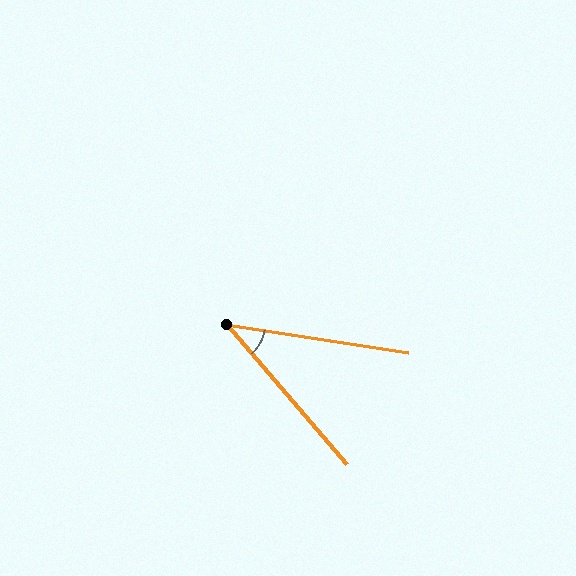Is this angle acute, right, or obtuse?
It is acute.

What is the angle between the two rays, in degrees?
Approximately 41 degrees.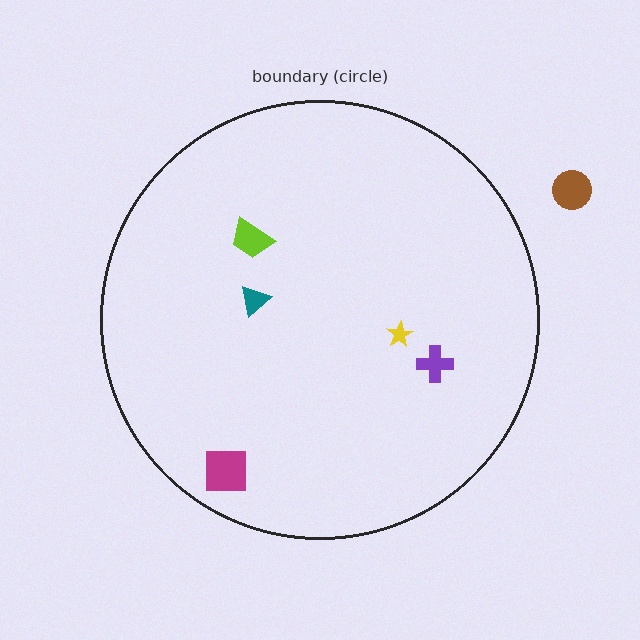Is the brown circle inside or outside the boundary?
Outside.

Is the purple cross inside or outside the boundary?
Inside.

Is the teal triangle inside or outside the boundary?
Inside.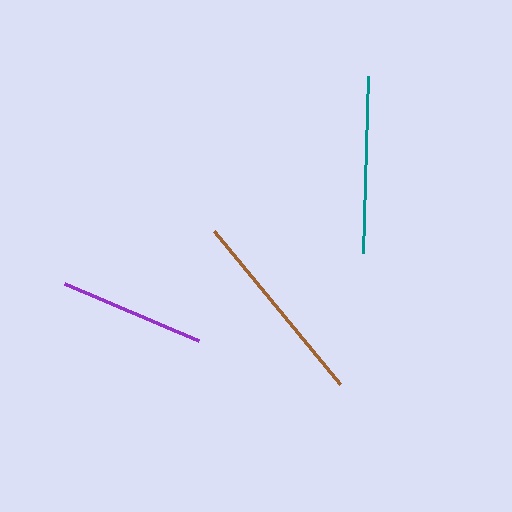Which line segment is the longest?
The brown line is the longest at approximately 199 pixels.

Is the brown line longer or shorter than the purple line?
The brown line is longer than the purple line.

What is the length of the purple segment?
The purple segment is approximately 146 pixels long.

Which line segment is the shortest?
The purple line is the shortest at approximately 146 pixels.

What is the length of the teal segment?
The teal segment is approximately 176 pixels long.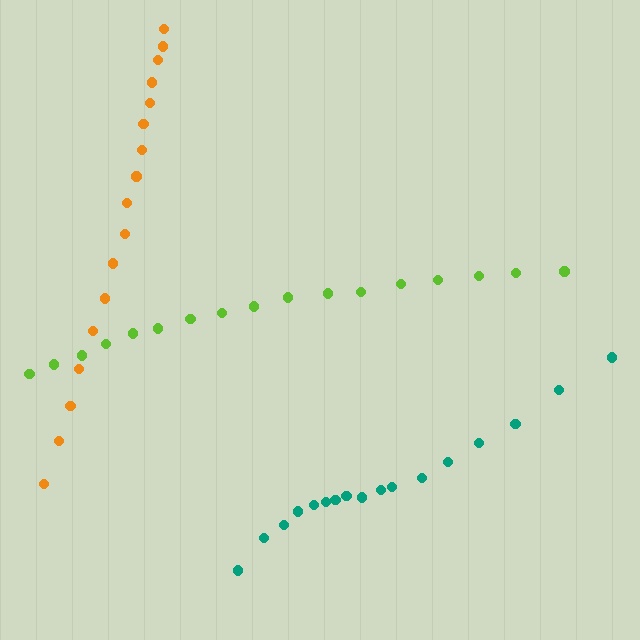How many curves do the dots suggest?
There are 3 distinct paths.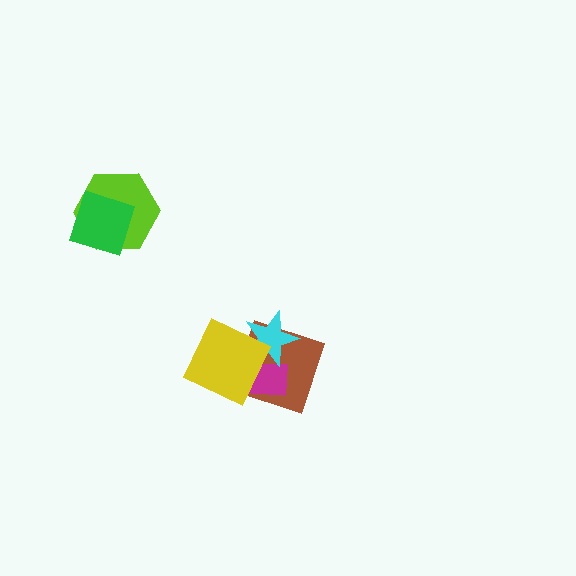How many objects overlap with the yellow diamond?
3 objects overlap with the yellow diamond.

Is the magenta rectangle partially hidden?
Yes, it is partially covered by another shape.